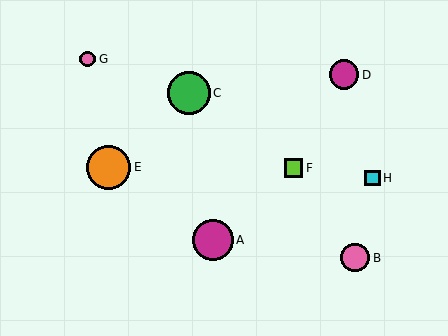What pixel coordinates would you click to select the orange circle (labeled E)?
Click at (109, 167) to select the orange circle E.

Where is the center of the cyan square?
The center of the cyan square is at (372, 178).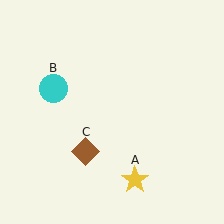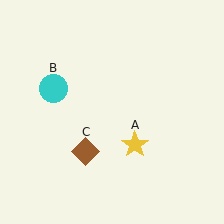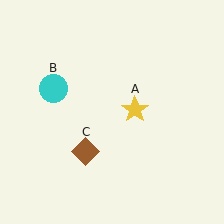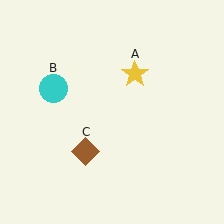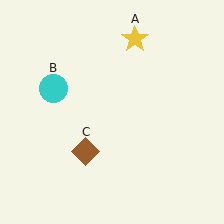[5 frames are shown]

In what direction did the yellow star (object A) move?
The yellow star (object A) moved up.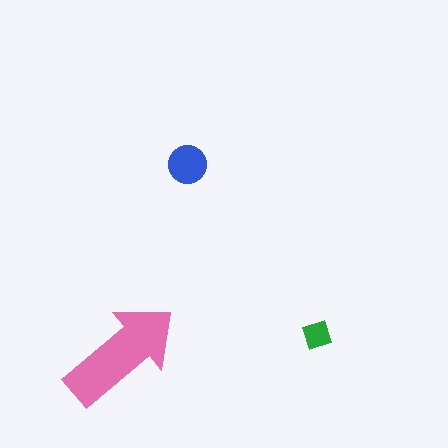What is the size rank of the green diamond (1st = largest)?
3rd.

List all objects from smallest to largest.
The green diamond, the blue circle, the pink arrow.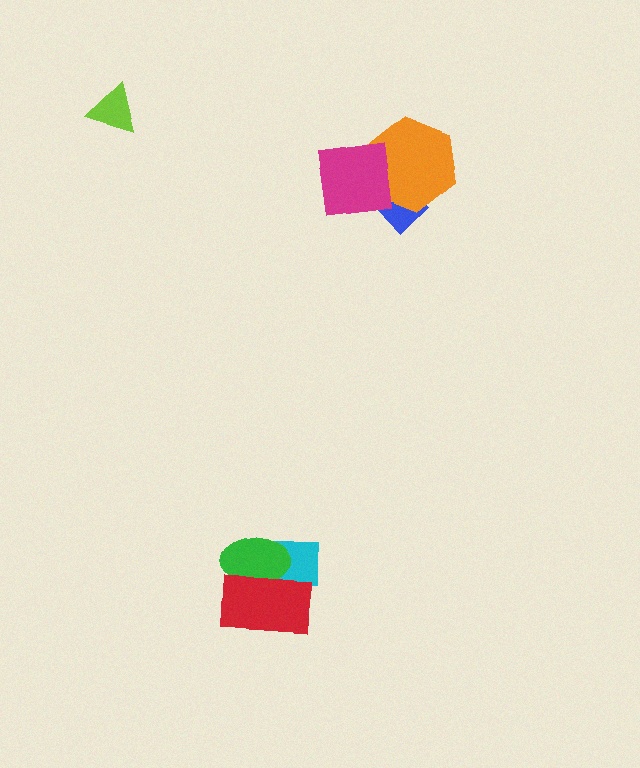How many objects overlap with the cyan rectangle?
2 objects overlap with the cyan rectangle.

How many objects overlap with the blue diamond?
2 objects overlap with the blue diamond.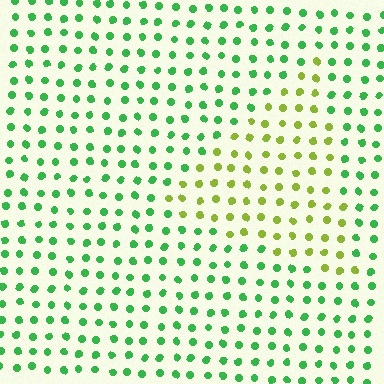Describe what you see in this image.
The image is filled with small green elements in a uniform arrangement. A triangle-shaped region is visible where the elements are tinted to a slightly different hue, forming a subtle color boundary.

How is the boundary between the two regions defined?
The boundary is defined purely by a slight shift in hue (about 50 degrees). Spacing, size, and orientation are identical on both sides.